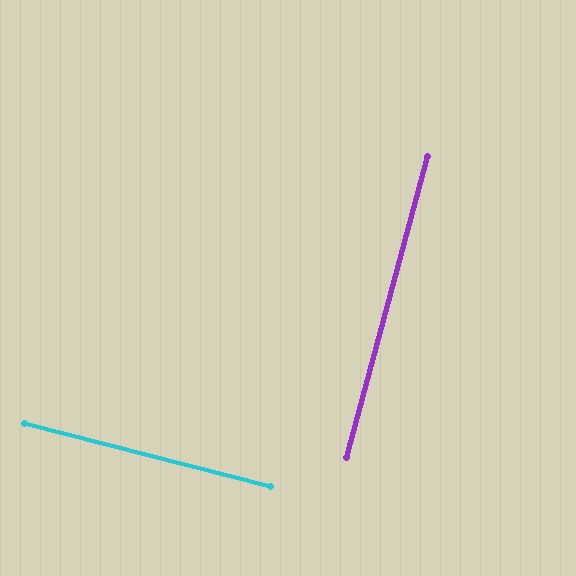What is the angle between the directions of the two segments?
Approximately 90 degrees.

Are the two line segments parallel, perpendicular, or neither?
Perpendicular — they meet at approximately 90°.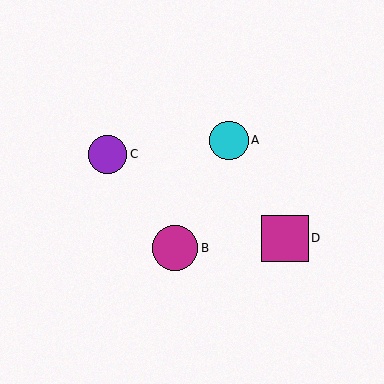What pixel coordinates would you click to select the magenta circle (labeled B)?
Click at (175, 248) to select the magenta circle B.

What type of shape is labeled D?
Shape D is a magenta square.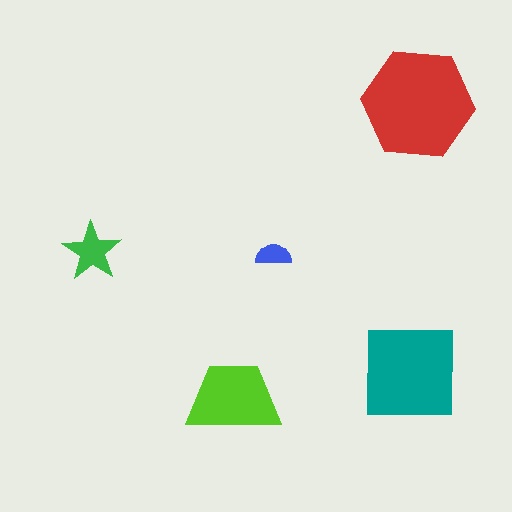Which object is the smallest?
The blue semicircle.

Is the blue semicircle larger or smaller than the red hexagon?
Smaller.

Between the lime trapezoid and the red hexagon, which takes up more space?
The red hexagon.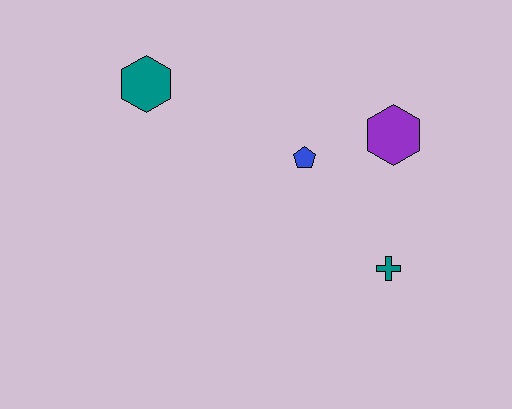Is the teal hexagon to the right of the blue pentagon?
No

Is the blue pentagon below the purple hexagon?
Yes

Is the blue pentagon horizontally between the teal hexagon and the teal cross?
Yes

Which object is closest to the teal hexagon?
The blue pentagon is closest to the teal hexagon.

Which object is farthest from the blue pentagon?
The teal hexagon is farthest from the blue pentagon.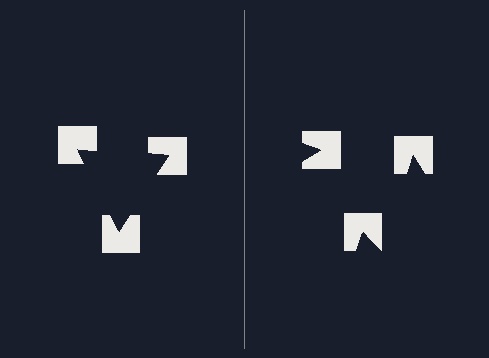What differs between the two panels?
The notched squares are positioned identically on both sides; only the wedge orientations differ. On the left they align to a triangle; on the right they are misaligned.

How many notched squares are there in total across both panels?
6 — 3 on each side.